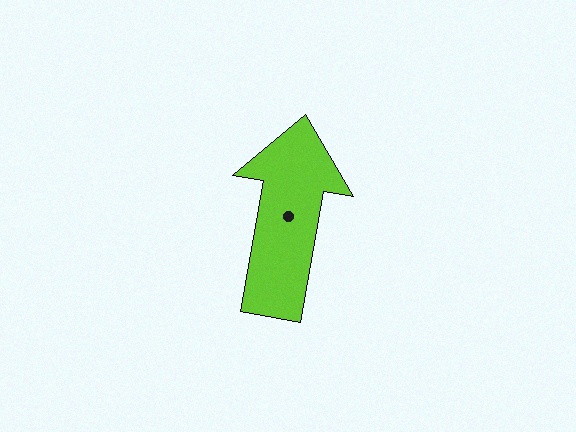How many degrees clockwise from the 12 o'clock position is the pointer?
Approximately 10 degrees.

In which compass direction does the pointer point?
North.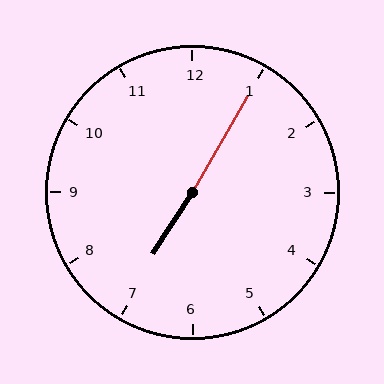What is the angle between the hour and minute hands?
Approximately 178 degrees.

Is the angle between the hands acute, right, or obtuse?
It is obtuse.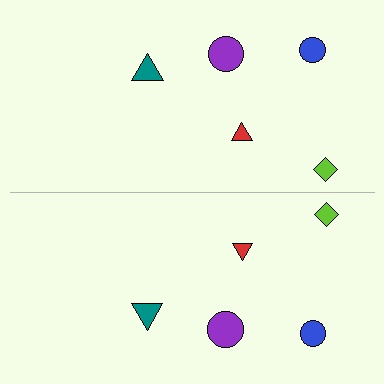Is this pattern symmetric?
Yes, this pattern has bilateral (reflection) symmetry.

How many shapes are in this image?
There are 10 shapes in this image.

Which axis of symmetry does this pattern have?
The pattern has a horizontal axis of symmetry running through the center of the image.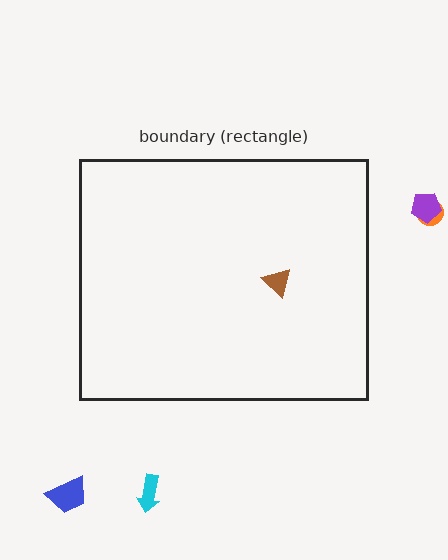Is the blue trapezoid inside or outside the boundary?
Outside.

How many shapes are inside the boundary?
1 inside, 4 outside.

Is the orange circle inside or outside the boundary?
Outside.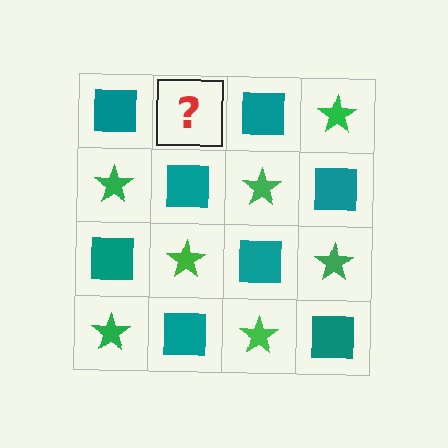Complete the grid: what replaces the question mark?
The question mark should be replaced with a green star.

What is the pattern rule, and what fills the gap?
The rule is that it alternates teal square and green star in a checkerboard pattern. The gap should be filled with a green star.